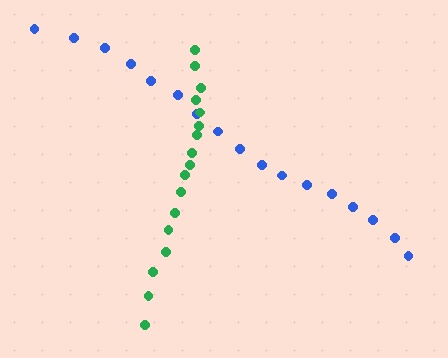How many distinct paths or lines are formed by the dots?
There are 2 distinct paths.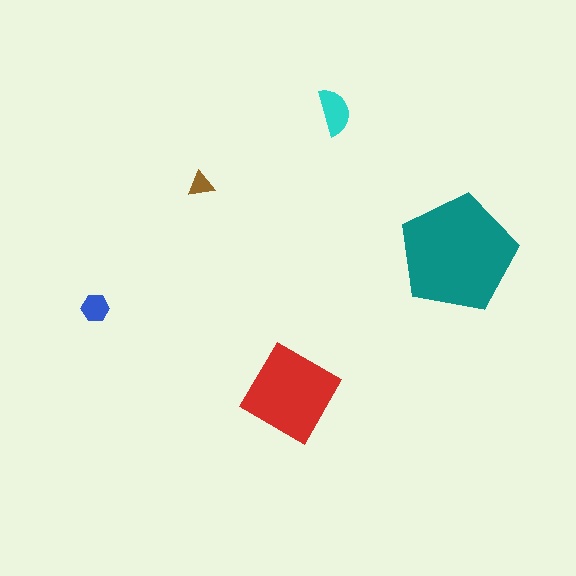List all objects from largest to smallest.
The teal pentagon, the red diamond, the cyan semicircle, the blue hexagon, the brown triangle.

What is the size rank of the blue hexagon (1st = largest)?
4th.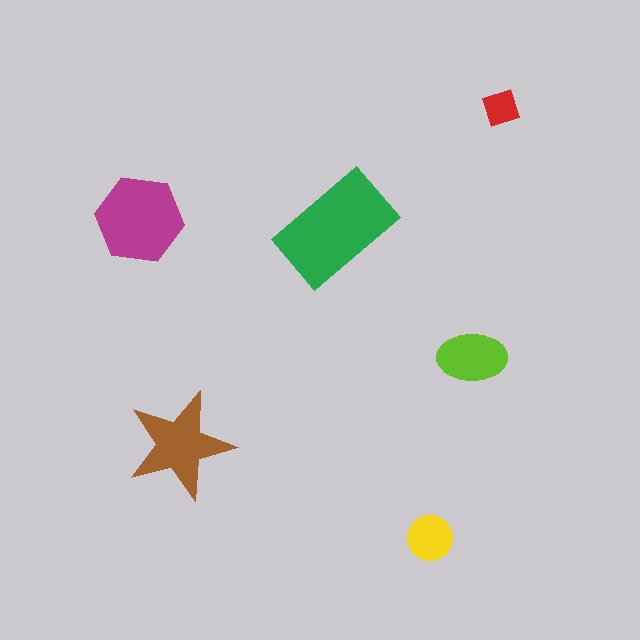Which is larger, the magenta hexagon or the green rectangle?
The green rectangle.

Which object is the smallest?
The red diamond.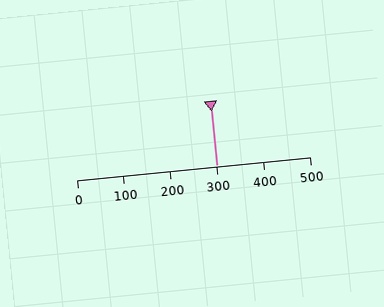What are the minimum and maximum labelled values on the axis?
The axis runs from 0 to 500.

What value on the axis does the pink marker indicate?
The marker indicates approximately 300.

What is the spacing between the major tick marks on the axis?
The major ticks are spaced 100 apart.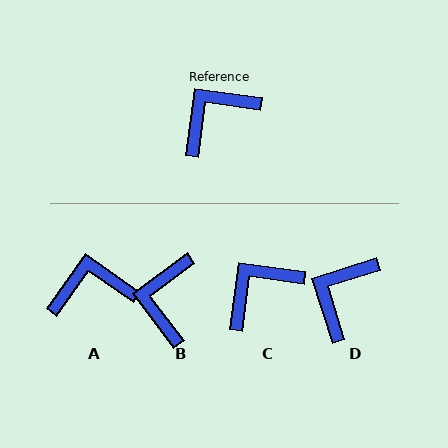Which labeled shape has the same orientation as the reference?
C.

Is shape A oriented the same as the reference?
No, it is off by about 27 degrees.